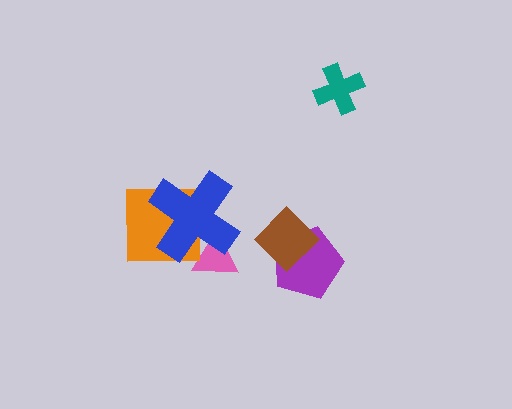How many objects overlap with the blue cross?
2 objects overlap with the blue cross.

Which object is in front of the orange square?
The blue cross is in front of the orange square.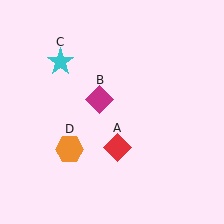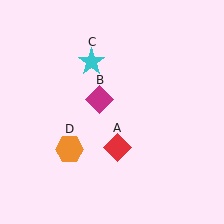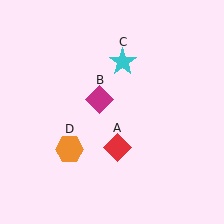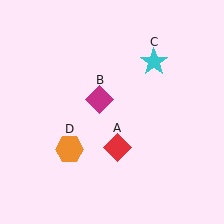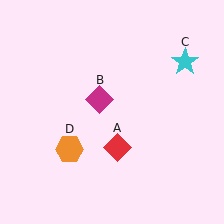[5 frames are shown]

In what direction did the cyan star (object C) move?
The cyan star (object C) moved right.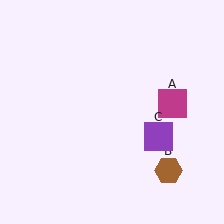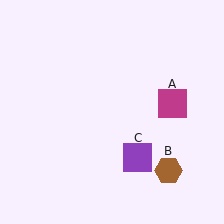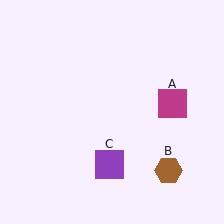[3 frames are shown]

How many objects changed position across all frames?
1 object changed position: purple square (object C).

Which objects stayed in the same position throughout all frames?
Magenta square (object A) and brown hexagon (object B) remained stationary.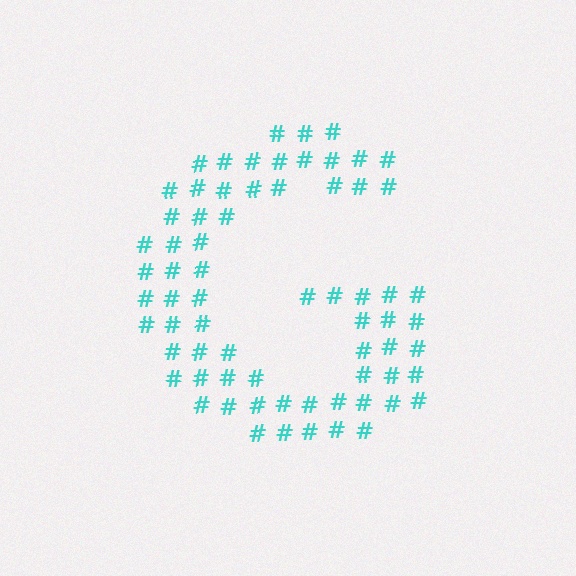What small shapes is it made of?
It is made of small hash symbols.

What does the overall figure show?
The overall figure shows the letter G.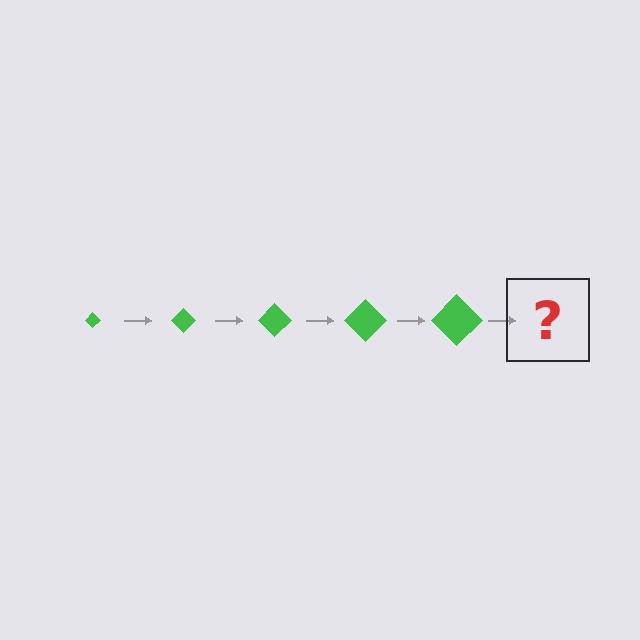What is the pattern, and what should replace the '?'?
The pattern is that the diamond gets progressively larger each step. The '?' should be a green diamond, larger than the previous one.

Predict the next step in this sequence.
The next step is a green diamond, larger than the previous one.